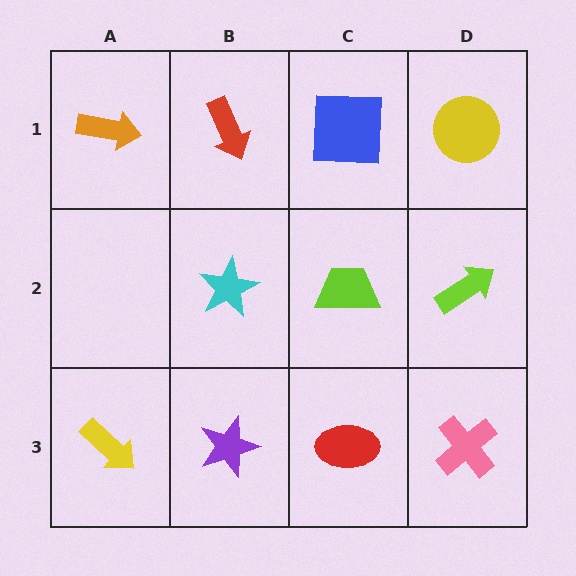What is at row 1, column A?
An orange arrow.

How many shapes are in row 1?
4 shapes.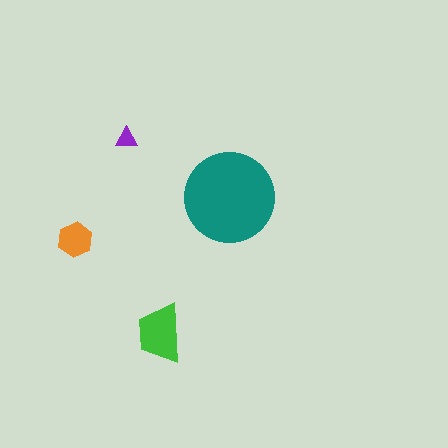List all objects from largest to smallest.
The teal circle, the green trapezoid, the orange hexagon, the purple triangle.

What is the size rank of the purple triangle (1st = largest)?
4th.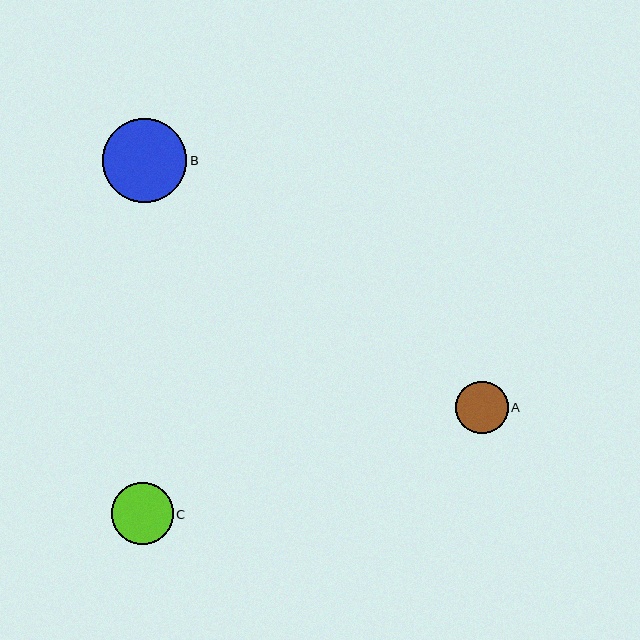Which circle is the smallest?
Circle A is the smallest with a size of approximately 52 pixels.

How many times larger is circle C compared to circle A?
Circle C is approximately 1.2 times the size of circle A.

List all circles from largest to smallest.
From largest to smallest: B, C, A.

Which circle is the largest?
Circle B is the largest with a size of approximately 84 pixels.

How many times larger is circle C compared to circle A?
Circle C is approximately 1.2 times the size of circle A.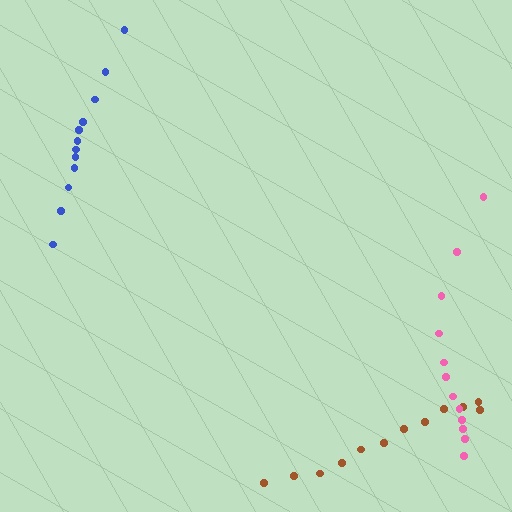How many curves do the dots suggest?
There are 3 distinct paths.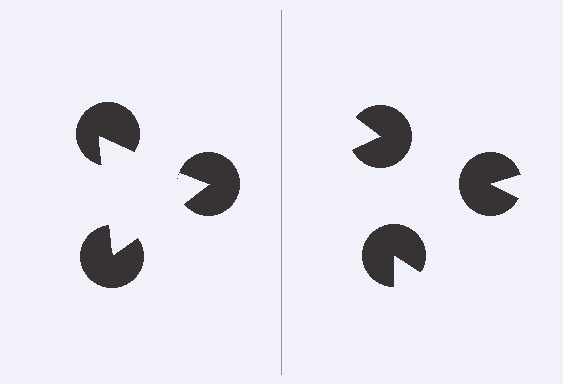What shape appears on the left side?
An illusory triangle.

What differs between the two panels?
The pac-man discs are positioned identically on both sides; only the wedge orientations differ. On the left they align to a triangle; on the right they are misaligned.